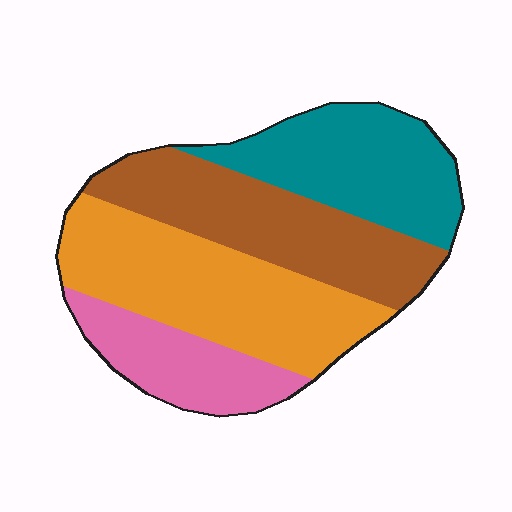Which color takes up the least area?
Pink, at roughly 15%.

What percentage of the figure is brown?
Brown covers 27% of the figure.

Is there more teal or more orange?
Orange.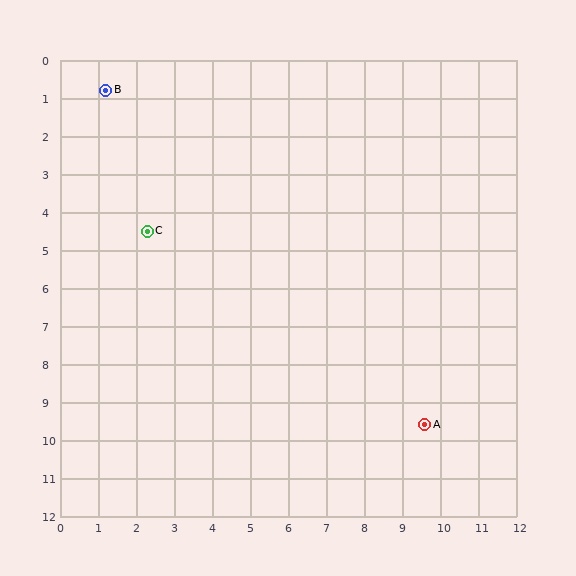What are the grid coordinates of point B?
Point B is at approximately (1.2, 0.8).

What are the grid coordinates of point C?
Point C is at approximately (2.3, 4.5).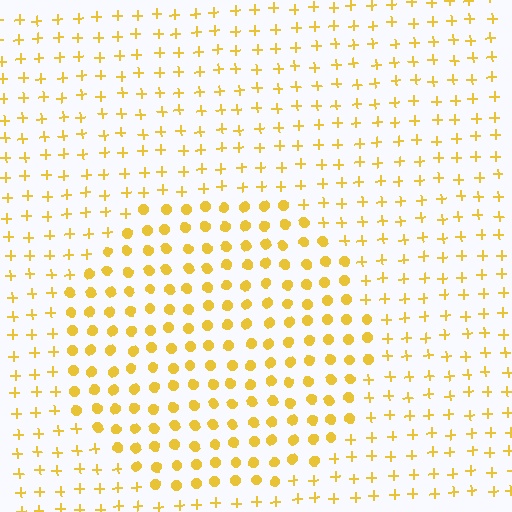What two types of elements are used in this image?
The image uses circles inside the circle region and plus signs outside it.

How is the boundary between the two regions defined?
The boundary is defined by a change in element shape: circles inside vs. plus signs outside. All elements share the same color and spacing.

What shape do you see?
I see a circle.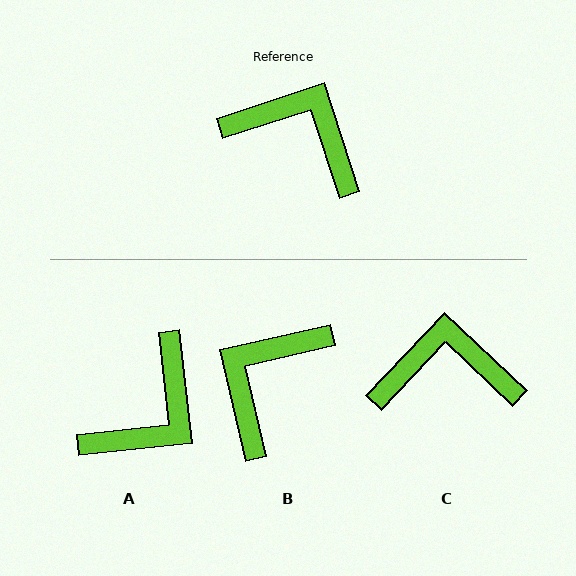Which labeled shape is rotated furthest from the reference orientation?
A, about 102 degrees away.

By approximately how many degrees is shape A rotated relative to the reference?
Approximately 102 degrees clockwise.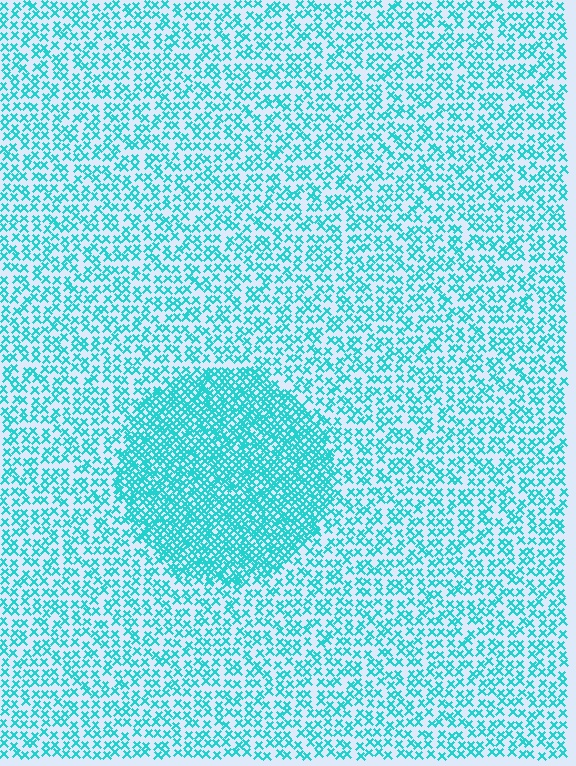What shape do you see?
I see a circle.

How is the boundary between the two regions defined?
The boundary is defined by a change in element density (approximately 2.1x ratio). All elements are the same color, size, and shape.